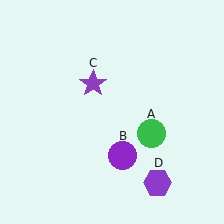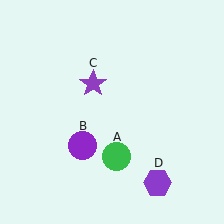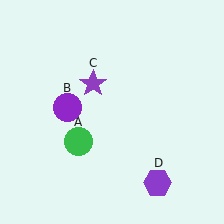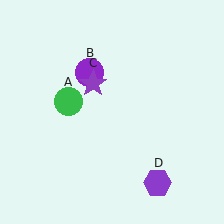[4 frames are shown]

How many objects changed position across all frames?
2 objects changed position: green circle (object A), purple circle (object B).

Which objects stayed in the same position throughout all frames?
Purple star (object C) and purple hexagon (object D) remained stationary.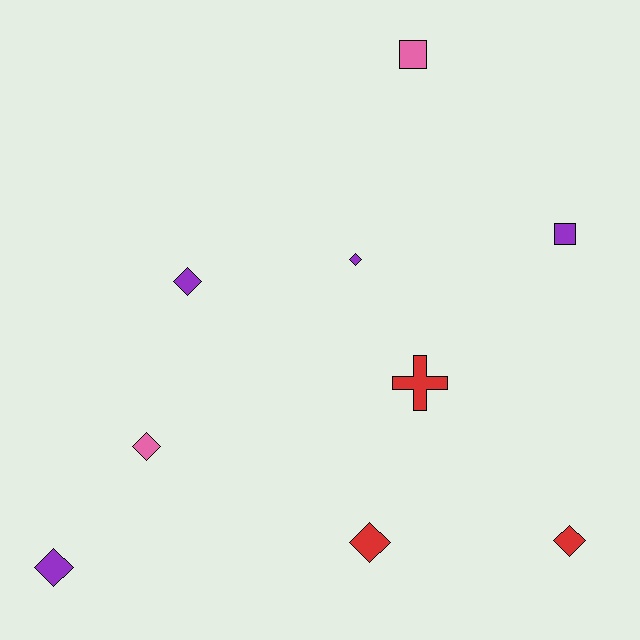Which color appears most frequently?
Purple, with 4 objects.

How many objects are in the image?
There are 9 objects.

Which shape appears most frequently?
Diamond, with 6 objects.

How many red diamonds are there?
There are 2 red diamonds.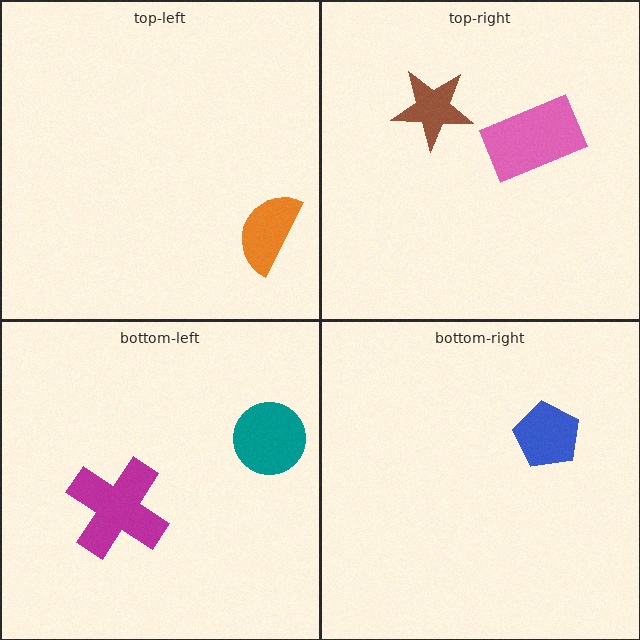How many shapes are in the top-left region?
1.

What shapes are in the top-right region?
The pink rectangle, the brown star.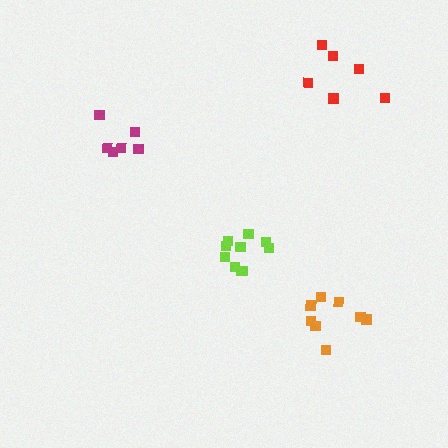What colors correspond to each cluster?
The clusters are colored: lime, orange, magenta, red.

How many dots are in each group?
Group 1: 10 dots, Group 2: 8 dots, Group 3: 6 dots, Group 4: 6 dots (30 total).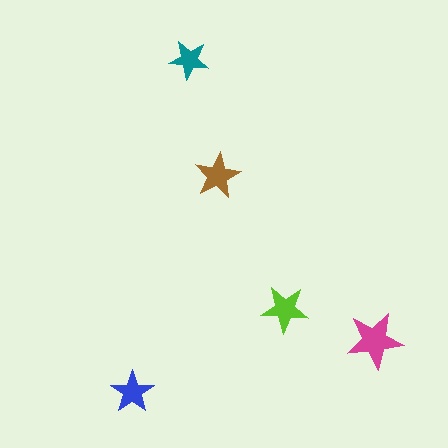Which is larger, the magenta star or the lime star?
The magenta one.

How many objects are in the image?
There are 5 objects in the image.